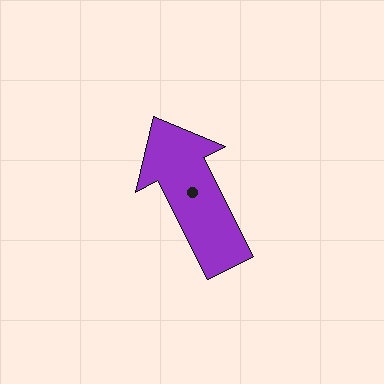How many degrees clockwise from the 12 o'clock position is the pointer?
Approximately 333 degrees.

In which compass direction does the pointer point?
Northwest.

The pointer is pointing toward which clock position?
Roughly 11 o'clock.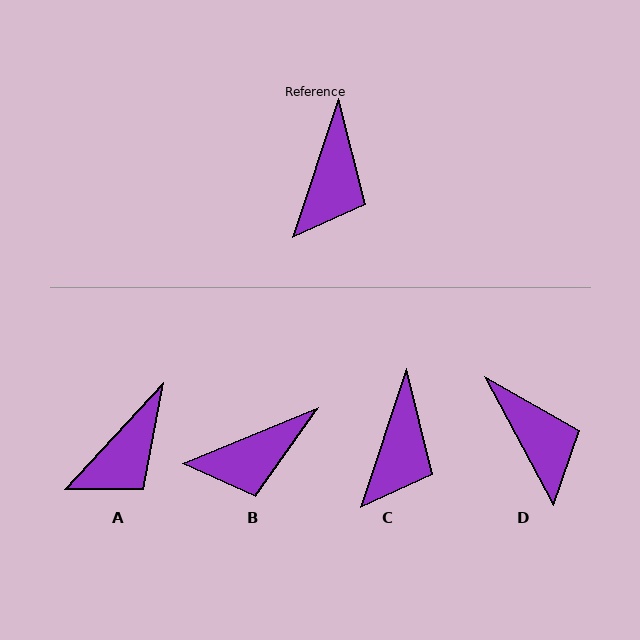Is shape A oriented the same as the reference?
No, it is off by about 25 degrees.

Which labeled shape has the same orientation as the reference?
C.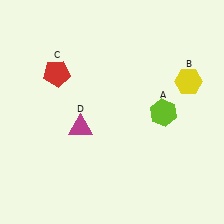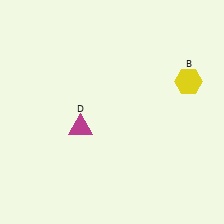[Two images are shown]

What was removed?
The red pentagon (C), the lime hexagon (A) were removed in Image 2.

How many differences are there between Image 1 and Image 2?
There are 2 differences between the two images.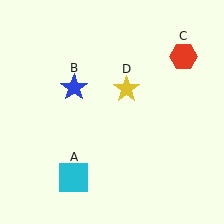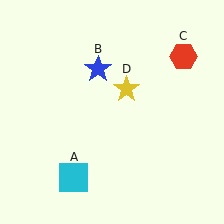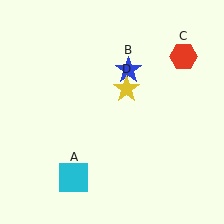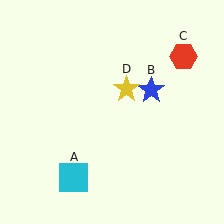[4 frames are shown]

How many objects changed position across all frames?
1 object changed position: blue star (object B).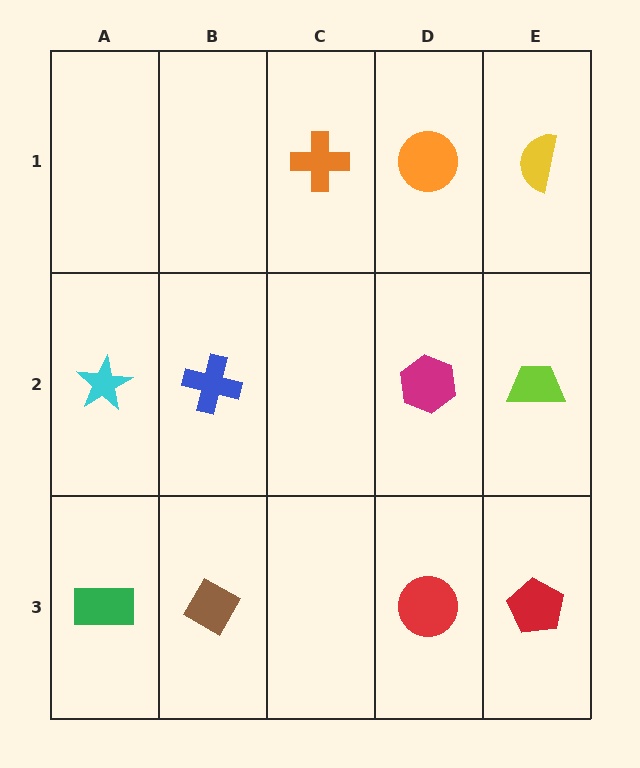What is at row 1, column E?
A yellow semicircle.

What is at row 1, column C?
An orange cross.